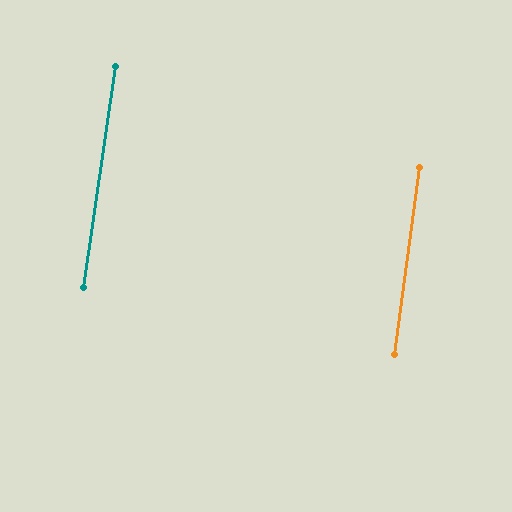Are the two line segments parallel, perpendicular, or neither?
Parallel — their directions differ by only 0.4°.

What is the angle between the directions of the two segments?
Approximately 0 degrees.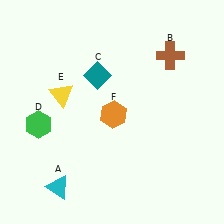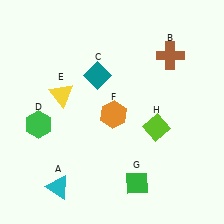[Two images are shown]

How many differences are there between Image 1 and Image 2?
There are 2 differences between the two images.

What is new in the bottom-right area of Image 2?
A lime diamond (H) was added in the bottom-right area of Image 2.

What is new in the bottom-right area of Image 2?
A green diamond (G) was added in the bottom-right area of Image 2.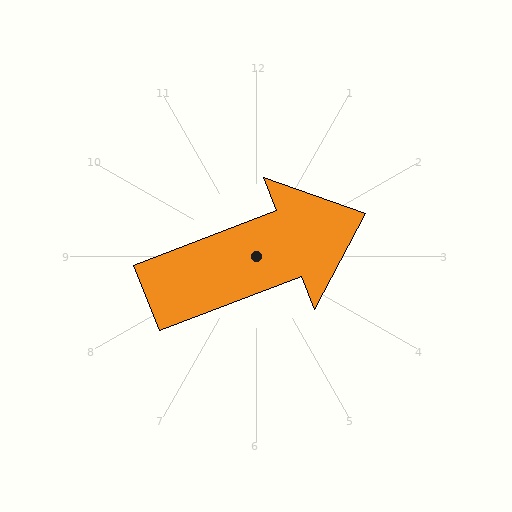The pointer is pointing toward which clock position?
Roughly 2 o'clock.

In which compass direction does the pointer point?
East.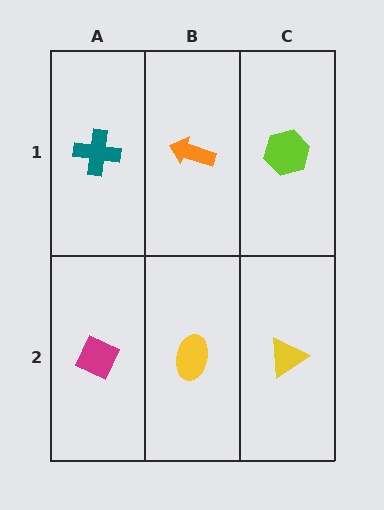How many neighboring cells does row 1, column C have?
2.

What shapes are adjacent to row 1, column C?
A yellow triangle (row 2, column C), an orange arrow (row 1, column B).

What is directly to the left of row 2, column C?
A yellow ellipse.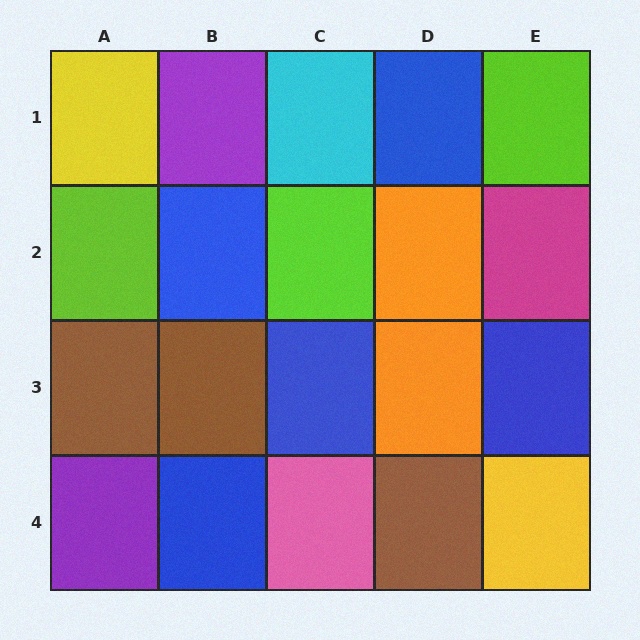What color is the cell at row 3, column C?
Blue.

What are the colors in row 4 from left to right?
Purple, blue, pink, brown, yellow.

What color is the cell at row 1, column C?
Cyan.